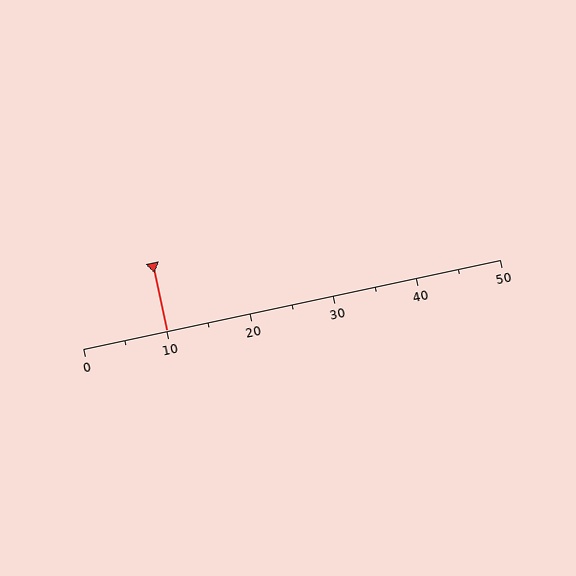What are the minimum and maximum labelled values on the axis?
The axis runs from 0 to 50.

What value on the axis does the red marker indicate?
The marker indicates approximately 10.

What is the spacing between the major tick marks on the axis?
The major ticks are spaced 10 apart.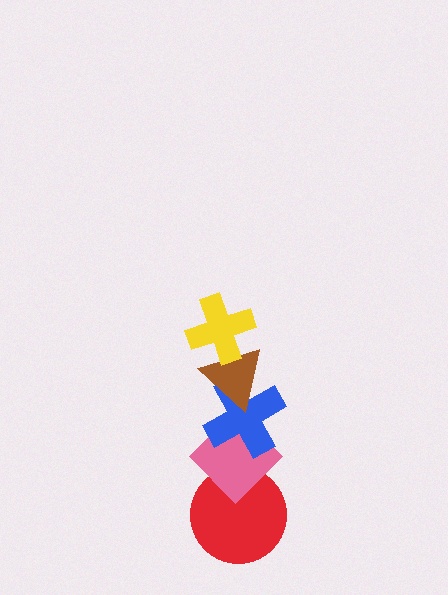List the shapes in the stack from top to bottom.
From top to bottom: the yellow cross, the brown triangle, the blue cross, the pink diamond, the red circle.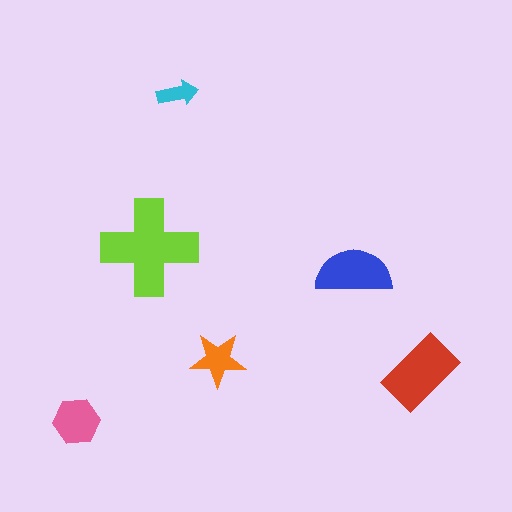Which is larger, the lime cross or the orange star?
The lime cross.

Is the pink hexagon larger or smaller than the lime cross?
Smaller.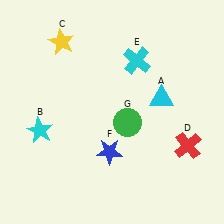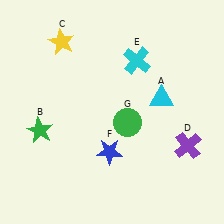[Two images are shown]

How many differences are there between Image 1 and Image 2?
There are 2 differences between the two images.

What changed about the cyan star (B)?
In Image 1, B is cyan. In Image 2, it changed to green.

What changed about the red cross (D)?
In Image 1, D is red. In Image 2, it changed to purple.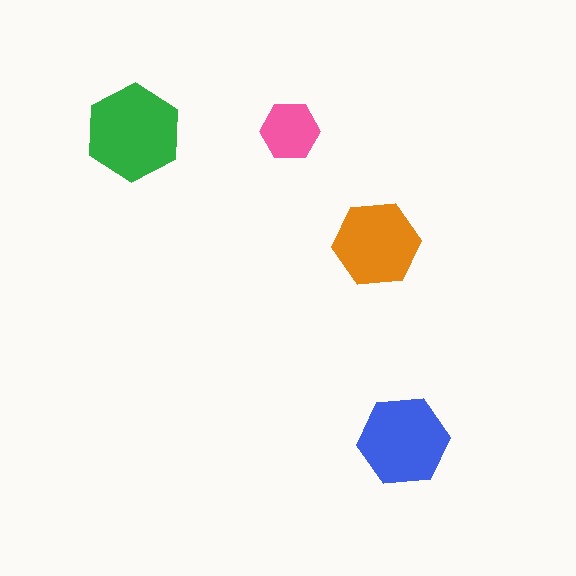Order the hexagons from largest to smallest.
the green one, the blue one, the orange one, the pink one.